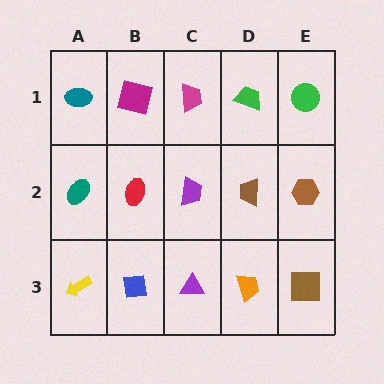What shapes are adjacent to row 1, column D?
A brown trapezoid (row 2, column D), a magenta trapezoid (row 1, column C), a green circle (row 1, column E).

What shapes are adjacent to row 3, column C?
A purple trapezoid (row 2, column C), a blue square (row 3, column B), an orange trapezoid (row 3, column D).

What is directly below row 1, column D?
A brown trapezoid.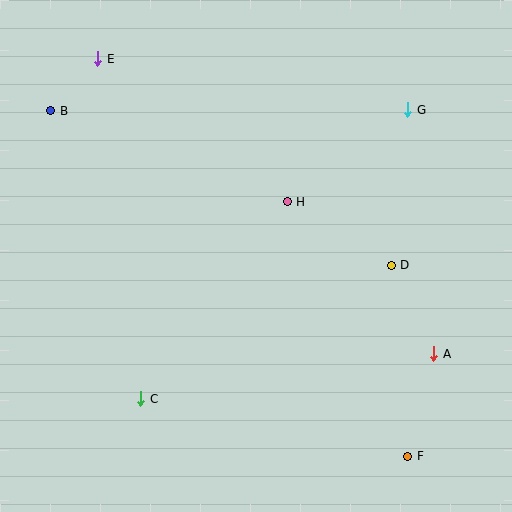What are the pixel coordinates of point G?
Point G is at (408, 110).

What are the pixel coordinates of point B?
Point B is at (51, 111).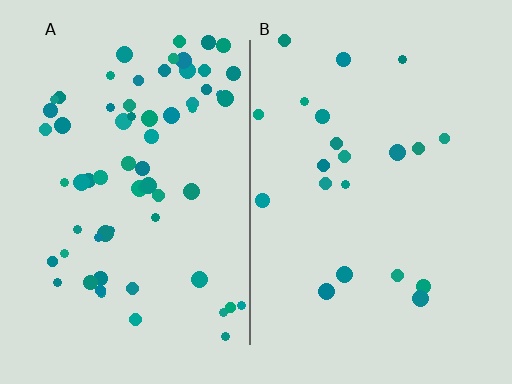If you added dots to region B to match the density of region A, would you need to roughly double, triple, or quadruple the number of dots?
Approximately triple.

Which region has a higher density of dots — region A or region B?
A (the left).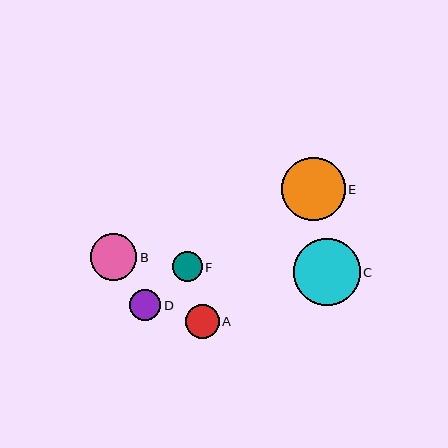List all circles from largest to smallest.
From largest to smallest: C, E, B, A, D, F.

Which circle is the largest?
Circle C is the largest with a size of approximately 67 pixels.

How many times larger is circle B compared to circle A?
Circle B is approximately 1.4 times the size of circle A.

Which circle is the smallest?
Circle F is the smallest with a size of approximately 30 pixels.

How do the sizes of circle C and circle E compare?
Circle C and circle E are approximately the same size.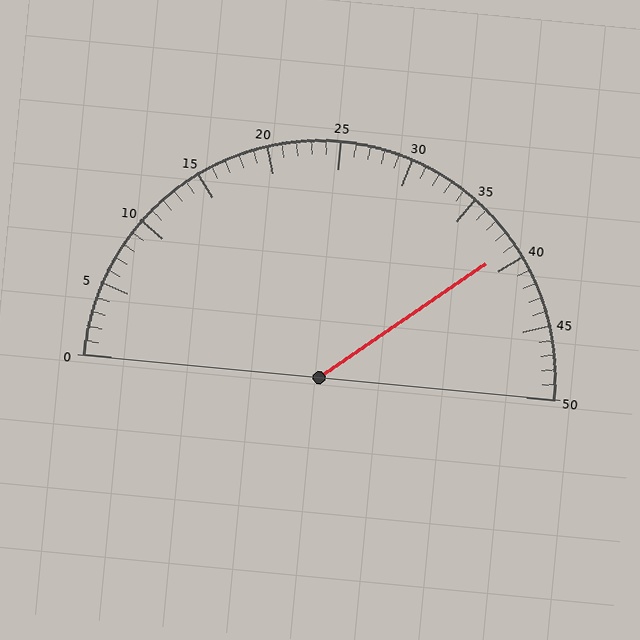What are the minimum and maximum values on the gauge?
The gauge ranges from 0 to 50.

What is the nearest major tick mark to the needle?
The nearest major tick mark is 40.